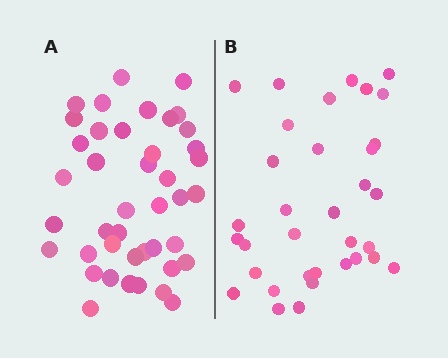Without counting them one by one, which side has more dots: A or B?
Region A (the left region) has more dots.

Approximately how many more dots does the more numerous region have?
Region A has roughly 8 or so more dots than region B.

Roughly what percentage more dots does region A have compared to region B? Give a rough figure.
About 25% more.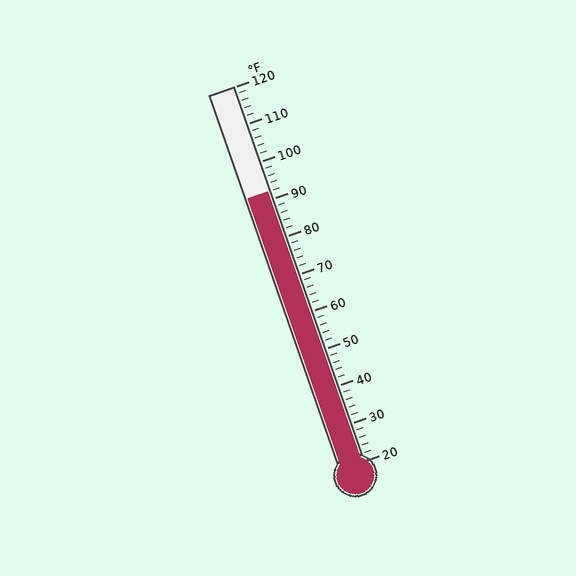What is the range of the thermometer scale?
The thermometer scale ranges from 20°F to 120°F.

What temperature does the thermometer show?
The thermometer shows approximately 92°F.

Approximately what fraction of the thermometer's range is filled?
The thermometer is filled to approximately 70% of its range.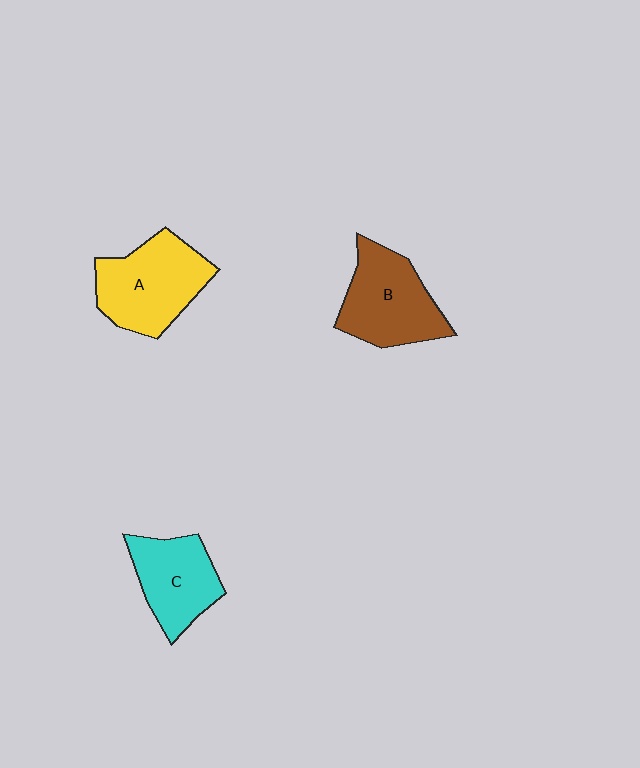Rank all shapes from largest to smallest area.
From largest to smallest: A (yellow), B (brown), C (cyan).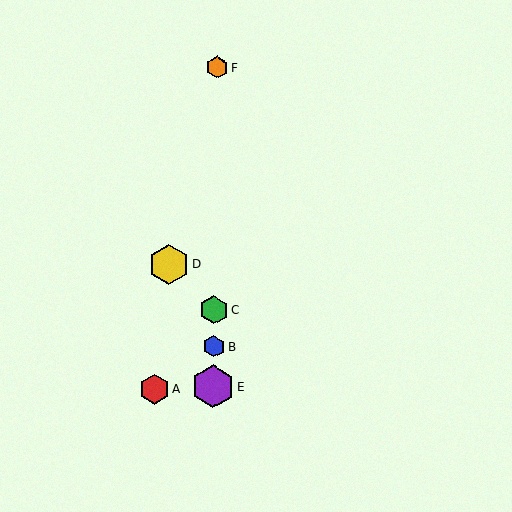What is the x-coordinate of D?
Object D is at x≈169.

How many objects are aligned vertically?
4 objects (B, C, E, F) are aligned vertically.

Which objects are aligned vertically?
Objects B, C, E, F are aligned vertically.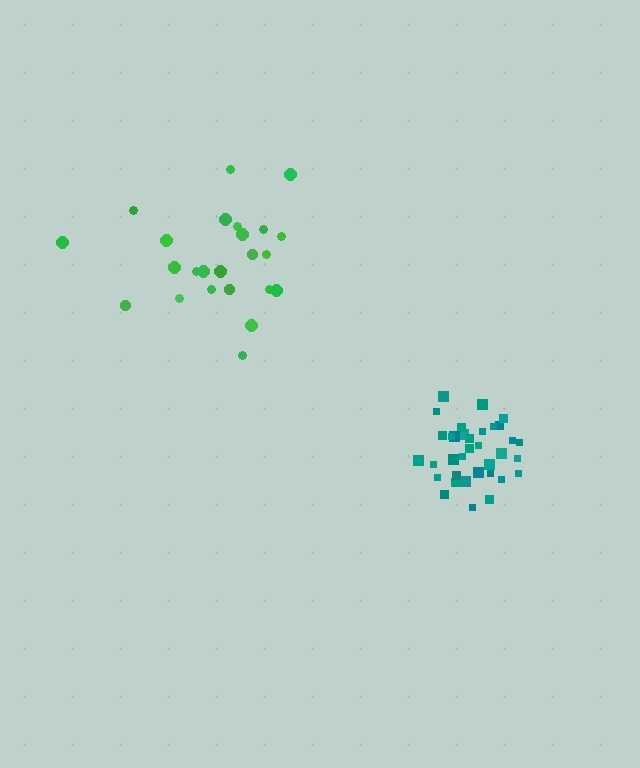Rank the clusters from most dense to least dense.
teal, green.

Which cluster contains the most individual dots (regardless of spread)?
Teal (35).